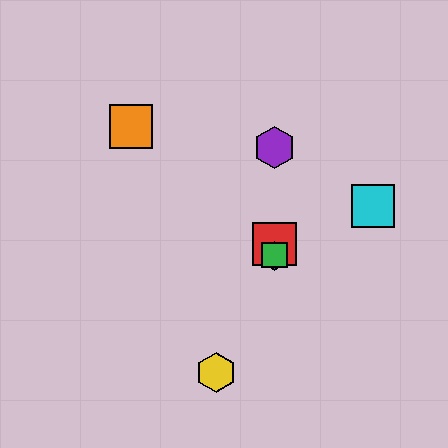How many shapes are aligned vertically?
4 shapes (the red square, the blue hexagon, the green square, the purple hexagon) are aligned vertically.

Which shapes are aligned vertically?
The red square, the blue hexagon, the green square, the purple hexagon are aligned vertically.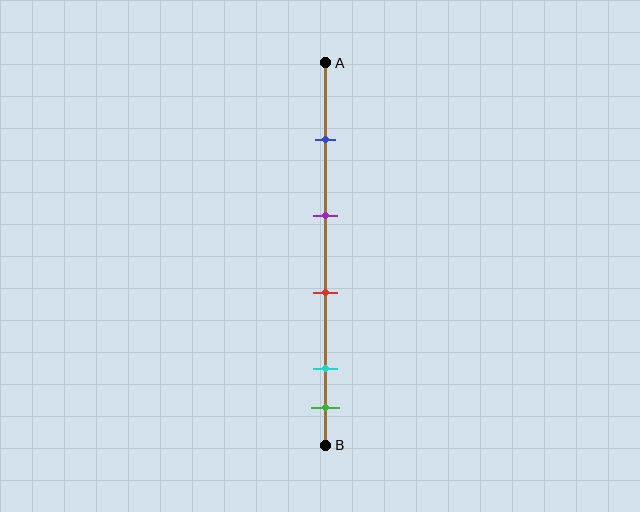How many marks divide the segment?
There are 5 marks dividing the segment.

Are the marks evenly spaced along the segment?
No, the marks are not evenly spaced.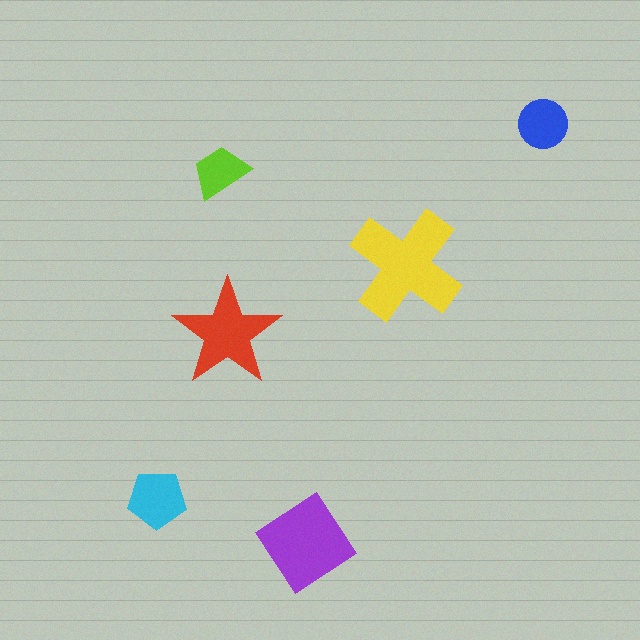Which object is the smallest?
The lime trapezoid.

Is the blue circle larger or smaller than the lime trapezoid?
Larger.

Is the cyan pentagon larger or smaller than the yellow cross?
Smaller.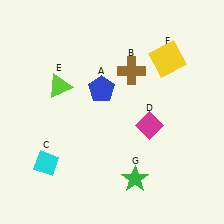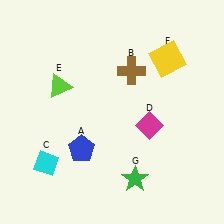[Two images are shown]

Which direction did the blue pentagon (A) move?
The blue pentagon (A) moved down.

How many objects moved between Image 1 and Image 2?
1 object moved between the two images.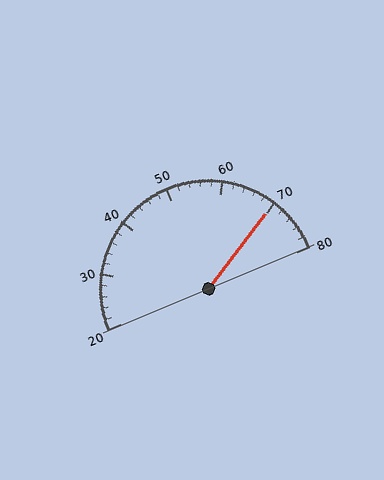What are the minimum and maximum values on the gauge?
The gauge ranges from 20 to 80.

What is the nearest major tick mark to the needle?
The nearest major tick mark is 70.